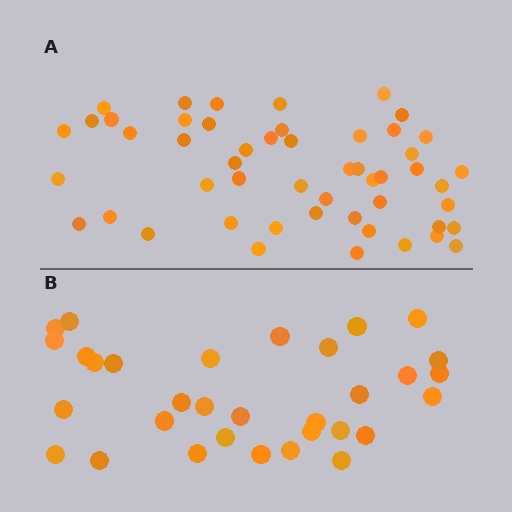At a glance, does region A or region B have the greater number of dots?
Region A (the top region) has more dots.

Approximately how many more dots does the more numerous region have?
Region A has approximately 20 more dots than region B.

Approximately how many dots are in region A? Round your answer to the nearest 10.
About 50 dots. (The exact count is 51, which rounds to 50.)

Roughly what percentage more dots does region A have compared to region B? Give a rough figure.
About 60% more.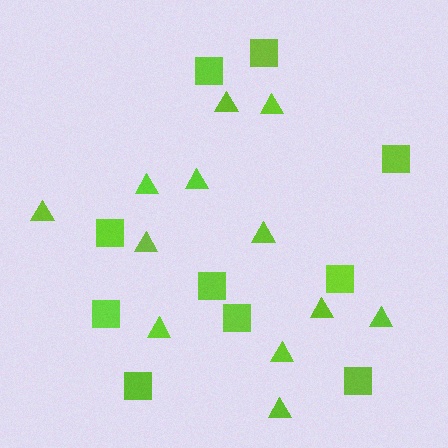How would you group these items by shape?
There are 2 groups: one group of squares (10) and one group of triangles (12).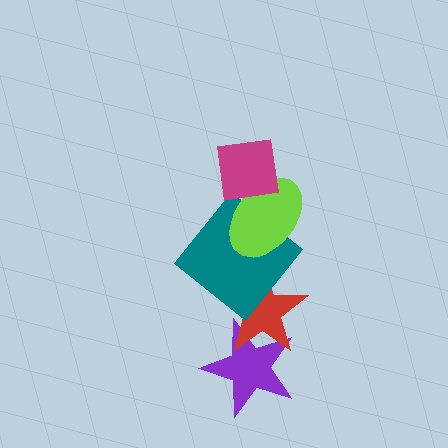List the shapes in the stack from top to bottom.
From top to bottom: the magenta square, the lime ellipse, the teal diamond, the red star, the purple star.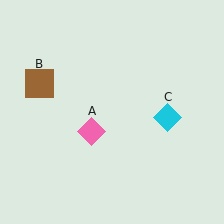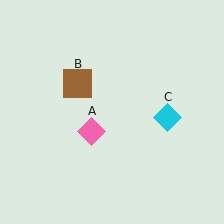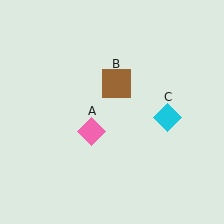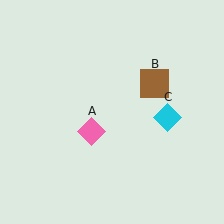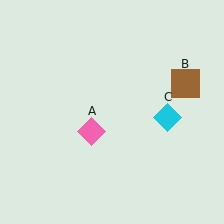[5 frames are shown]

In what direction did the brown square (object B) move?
The brown square (object B) moved right.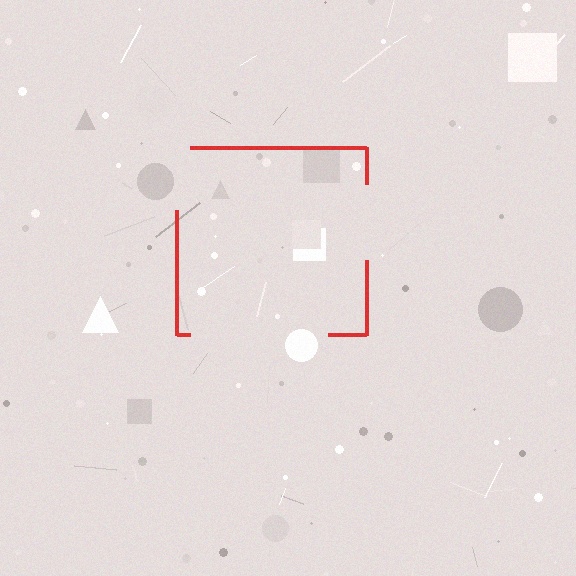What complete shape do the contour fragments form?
The contour fragments form a square.